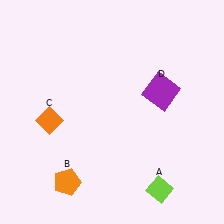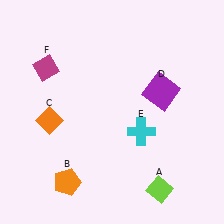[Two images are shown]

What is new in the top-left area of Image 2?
A magenta diamond (F) was added in the top-left area of Image 2.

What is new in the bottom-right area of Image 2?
A cyan cross (E) was added in the bottom-right area of Image 2.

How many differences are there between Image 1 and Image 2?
There are 2 differences between the two images.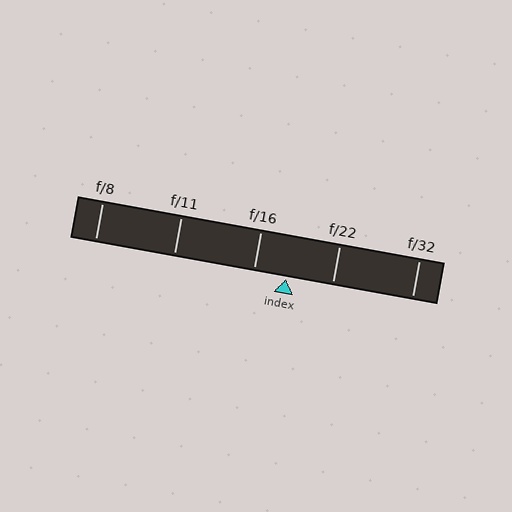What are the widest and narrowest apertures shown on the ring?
The widest aperture shown is f/8 and the narrowest is f/32.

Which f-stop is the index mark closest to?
The index mark is closest to f/16.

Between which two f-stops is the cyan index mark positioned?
The index mark is between f/16 and f/22.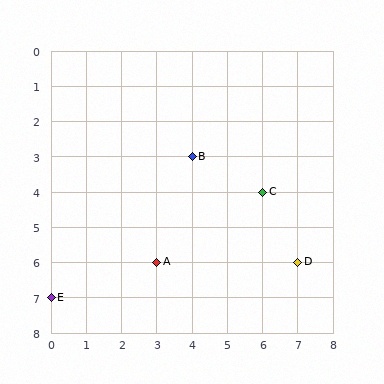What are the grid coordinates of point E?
Point E is at grid coordinates (0, 7).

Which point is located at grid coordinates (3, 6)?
Point A is at (3, 6).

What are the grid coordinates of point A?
Point A is at grid coordinates (3, 6).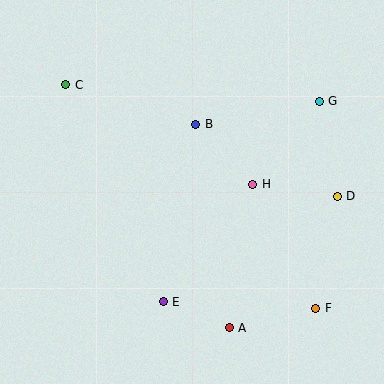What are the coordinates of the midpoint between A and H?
The midpoint between A and H is at (241, 256).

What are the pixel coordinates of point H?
Point H is at (253, 184).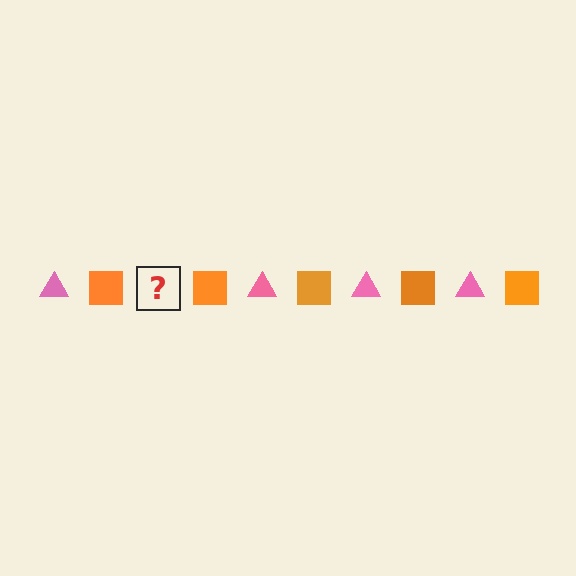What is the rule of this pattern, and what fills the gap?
The rule is that the pattern alternates between pink triangle and orange square. The gap should be filled with a pink triangle.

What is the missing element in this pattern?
The missing element is a pink triangle.